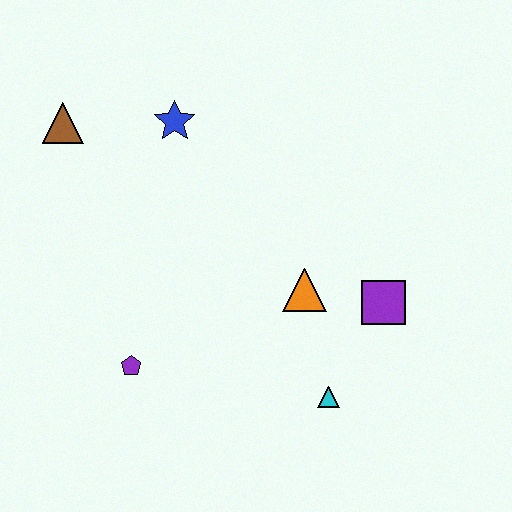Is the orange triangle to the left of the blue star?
No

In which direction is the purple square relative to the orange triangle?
The purple square is to the right of the orange triangle.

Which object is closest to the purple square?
The orange triangle is closest to the purple square.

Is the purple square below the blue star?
Yes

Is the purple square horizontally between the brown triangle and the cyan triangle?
No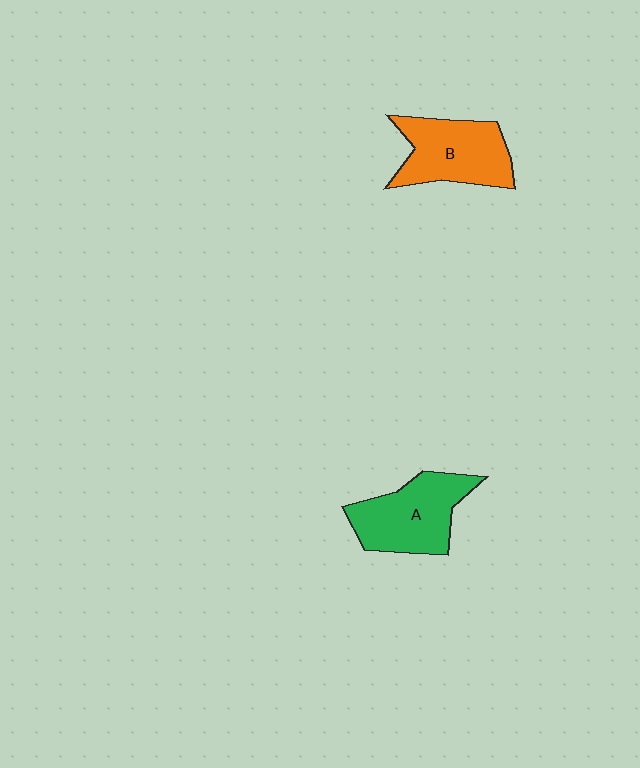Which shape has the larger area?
Shape A (green).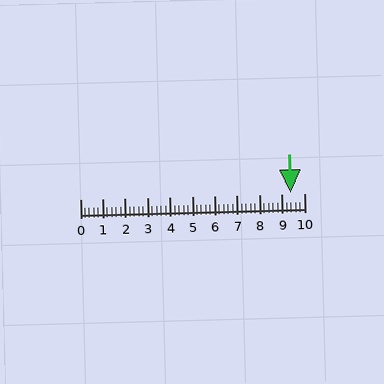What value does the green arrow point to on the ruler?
The green arrow points to approximately 9.4.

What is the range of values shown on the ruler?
The ruler shows values from 0 to 10.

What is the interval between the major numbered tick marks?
The major tick marks are spaced 1 units apart.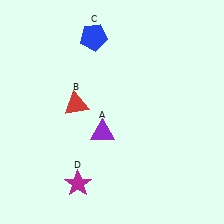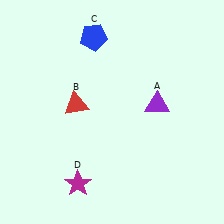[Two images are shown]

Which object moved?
The purple triangle (A) moved right.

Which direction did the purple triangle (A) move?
The purple triangle (A) moved right.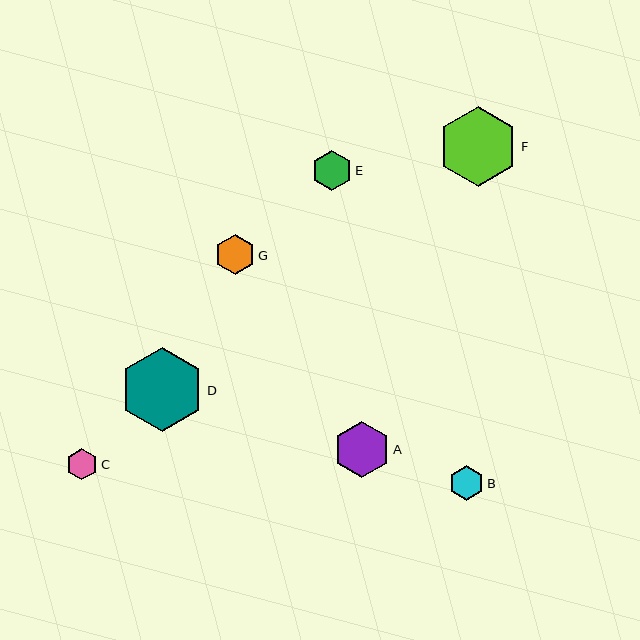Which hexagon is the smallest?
Hexagon C is the smallest with a size of approximately 32 pixels.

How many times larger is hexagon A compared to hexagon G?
Hexagon A is approximately 1.4 times the size of hexagon G.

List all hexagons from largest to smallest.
From largest to smallest: D, F, A, G, E, B, C.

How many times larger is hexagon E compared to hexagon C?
Hexagon E is approximately 1.3 times the size of hexagon C.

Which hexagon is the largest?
Hexagon D is the largest with a size of approximately 84 pixels.